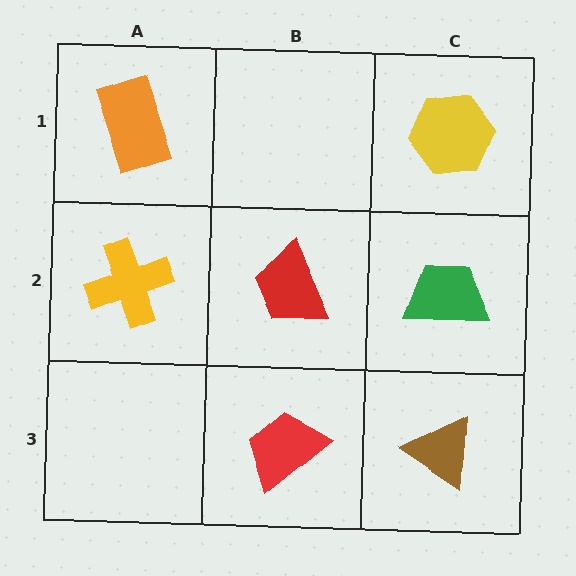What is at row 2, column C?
A green trapezoid.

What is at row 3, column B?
A red trapezoid.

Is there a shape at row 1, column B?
No, that cell is empty.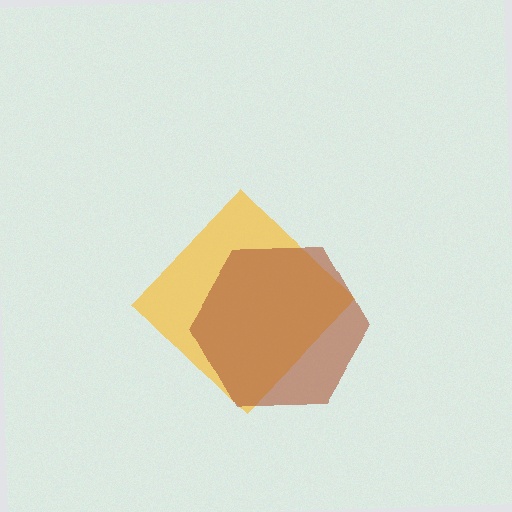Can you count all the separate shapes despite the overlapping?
Yes, there are 2 separate shapes.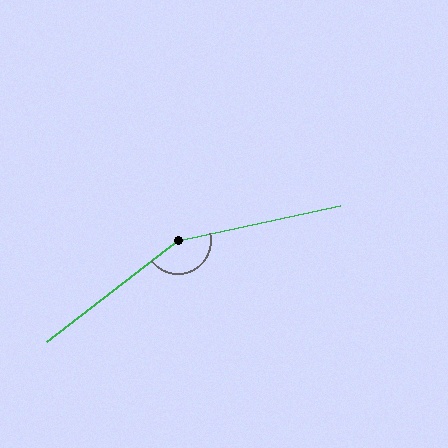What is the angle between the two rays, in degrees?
Approximately 155 degrees.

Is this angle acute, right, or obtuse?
It is obtuse.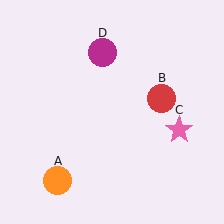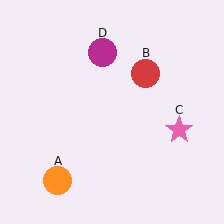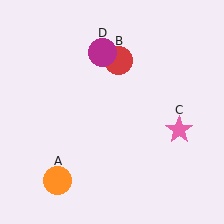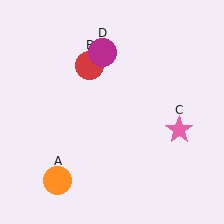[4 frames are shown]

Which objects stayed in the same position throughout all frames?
Orange circle (object A) and pink star (object C) and magenta circle (object D) remained stationary.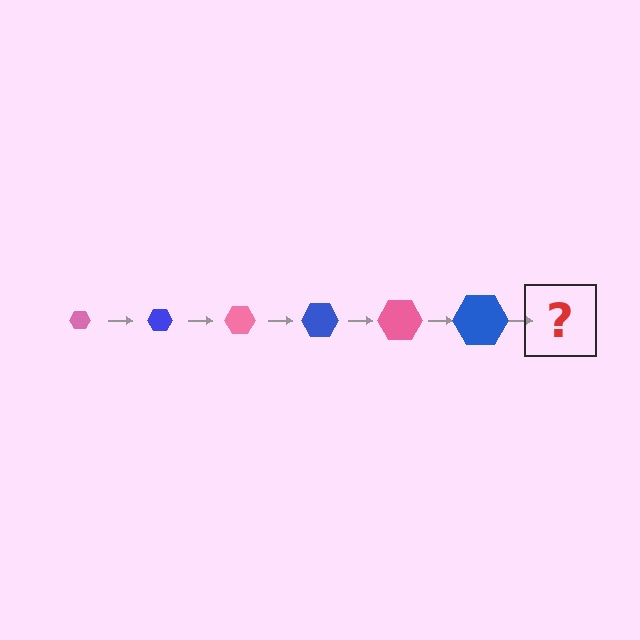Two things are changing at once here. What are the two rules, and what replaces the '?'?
The two rules are that the hexagon grows larger each step and the color cycles through pink and blue. The '?' should be a pink hexagon, larger than the previous one.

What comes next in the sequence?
The next element should be a pink hexagon, larger than the previous one.